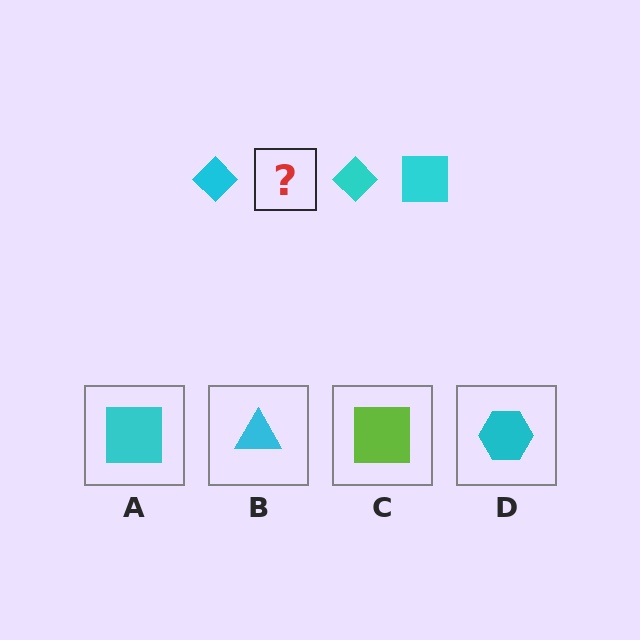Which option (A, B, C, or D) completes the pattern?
A.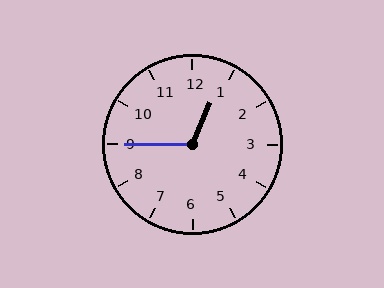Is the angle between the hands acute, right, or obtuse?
It is obtuse.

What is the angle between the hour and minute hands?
Approximately 112 degrees.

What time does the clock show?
12:45.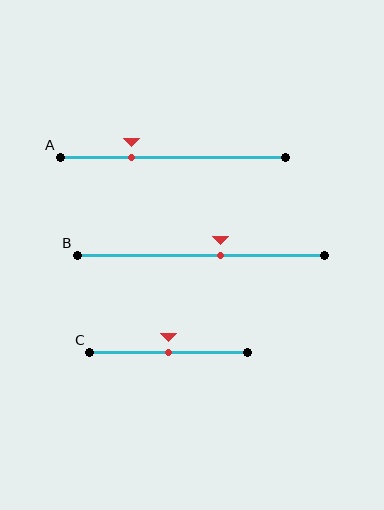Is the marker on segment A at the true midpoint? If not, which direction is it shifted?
No, the marker on segment A is shifted to the left by about 18% of the segment length.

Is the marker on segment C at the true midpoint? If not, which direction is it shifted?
Yes, the marker on segment C is at the true midpoint.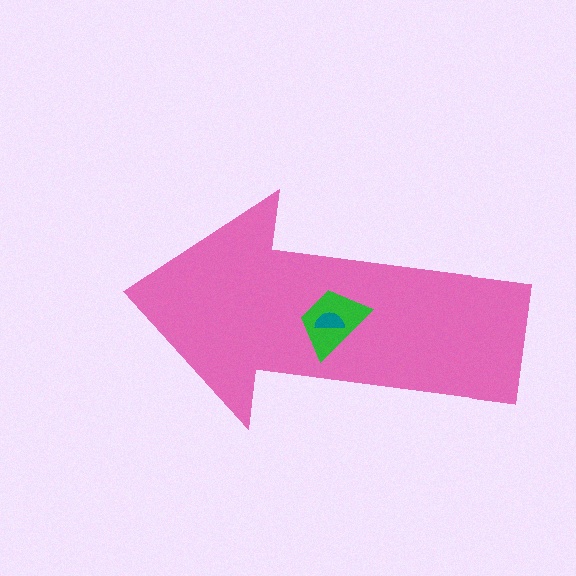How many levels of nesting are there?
3.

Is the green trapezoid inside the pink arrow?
Yes.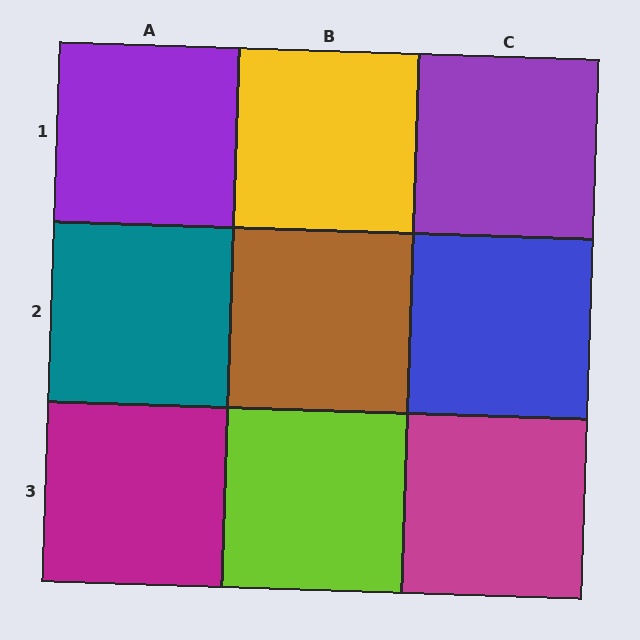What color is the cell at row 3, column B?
Lime.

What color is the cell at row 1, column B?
Yellow.